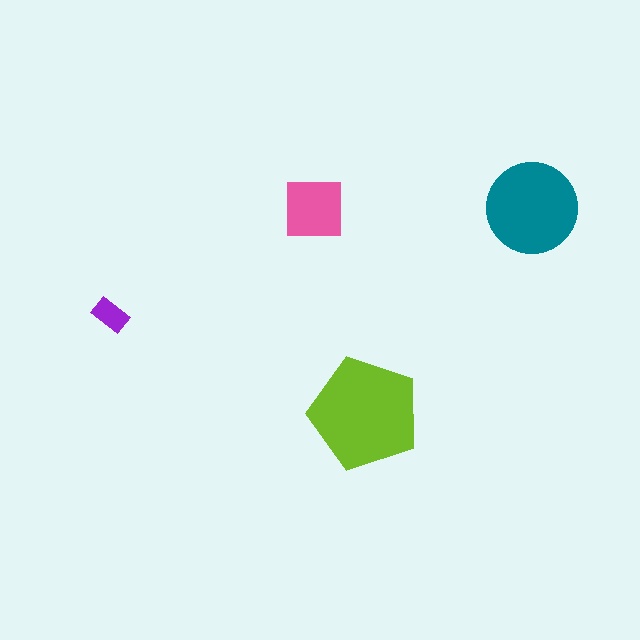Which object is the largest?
The lime pentagon.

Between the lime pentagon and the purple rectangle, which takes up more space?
The lime pentagon.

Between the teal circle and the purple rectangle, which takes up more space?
The teal circle.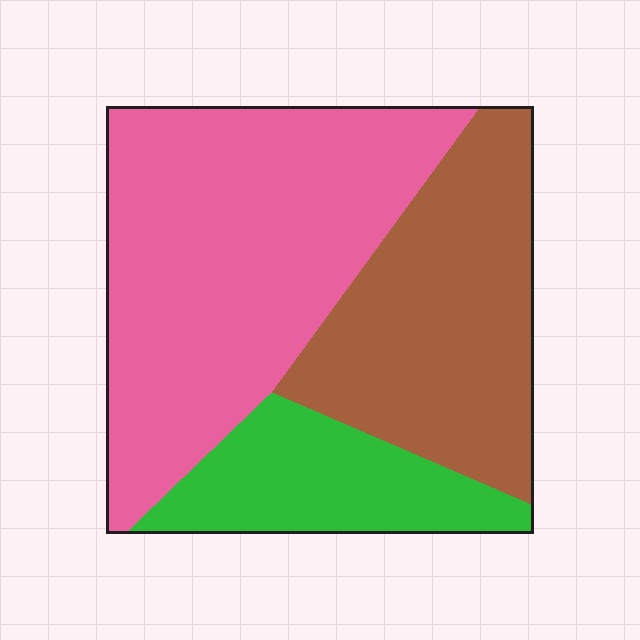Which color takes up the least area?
Green, at roughly 20%.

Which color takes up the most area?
Pink, at roughly 50%.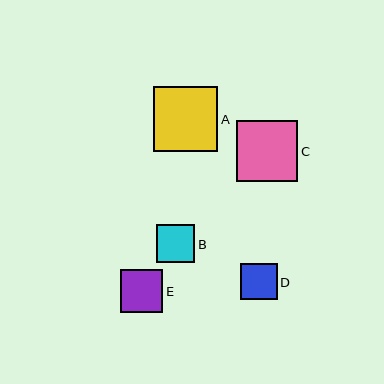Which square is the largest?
Square A is the largest with a size of approximately 65 pixels.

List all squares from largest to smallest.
From largest to smallest: A, C, E, B, D.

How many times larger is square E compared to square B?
Square E is approximately 1.1 times the size of square B.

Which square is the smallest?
Square D is the smallest with a size of approximately 36 pixels.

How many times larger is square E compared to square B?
Square E is approximately 1.1 times the size of square B.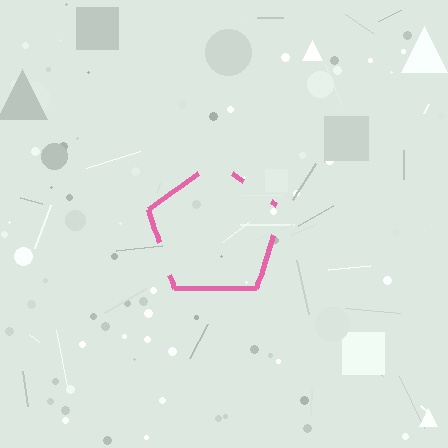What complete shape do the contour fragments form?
The contour fragments form a pentagon.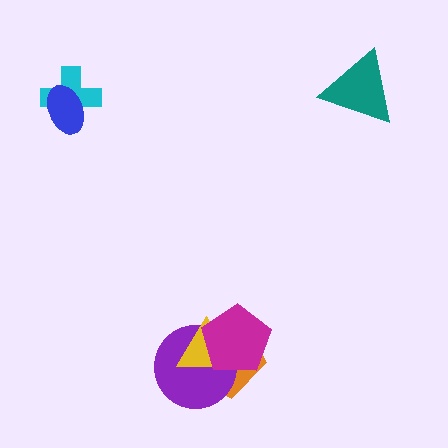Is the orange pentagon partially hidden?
Yes, it is partially covered by another shape.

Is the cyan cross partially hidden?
Yes, it is partially covered by another shape.